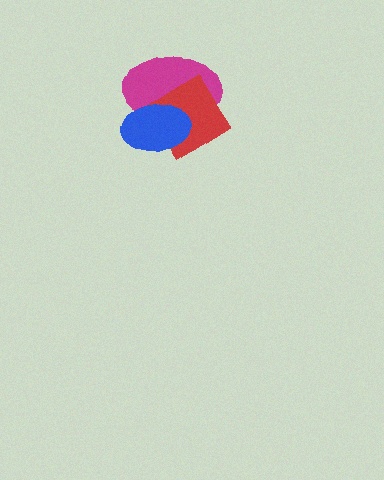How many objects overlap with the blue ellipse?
2 objects overlap with the blue ellipse.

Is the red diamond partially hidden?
Yes, it is partially covered by another shape.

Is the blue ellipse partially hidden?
No, no other shape covers it.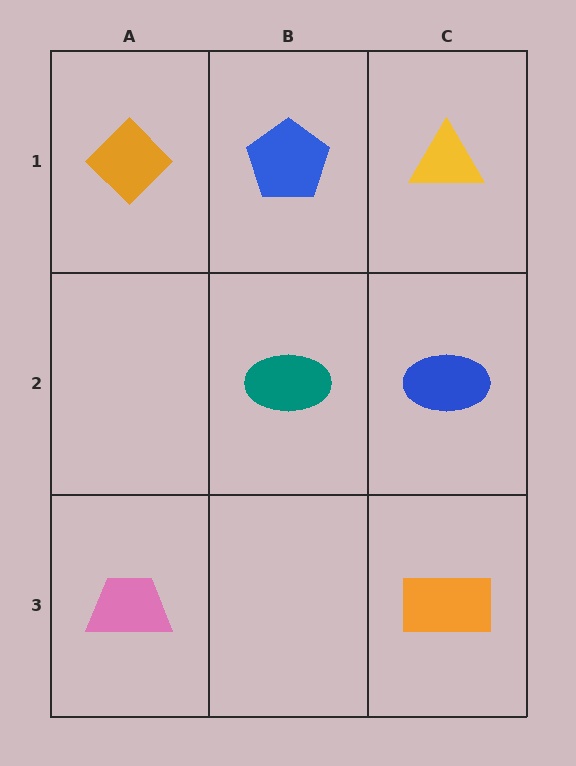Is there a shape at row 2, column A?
No, that cell is empty.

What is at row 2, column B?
A teal ellipse.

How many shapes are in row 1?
3 shapes.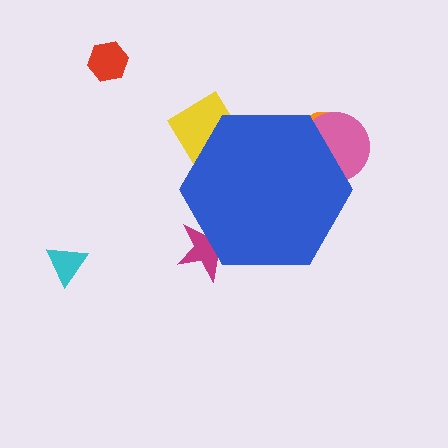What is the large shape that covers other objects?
A blue hexagon.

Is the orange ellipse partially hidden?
Yes, the orange ellipse is partially hidden behind the blue hexagon.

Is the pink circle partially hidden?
Yes, the pink circle is partially hidden behind the blue hexagon.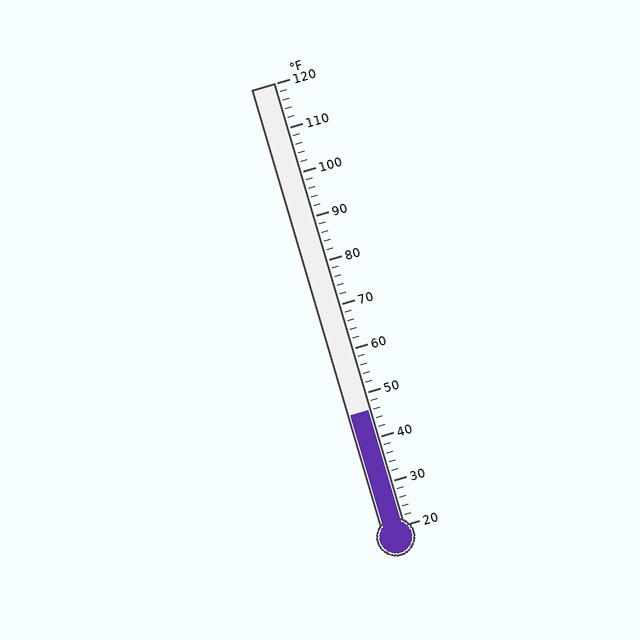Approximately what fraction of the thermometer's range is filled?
The thermometer is filled to approximately 25% of its range.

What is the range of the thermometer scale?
The thermometer scale ranges from 20°F to 120°F.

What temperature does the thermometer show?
The thermometer shows approximately 46°F.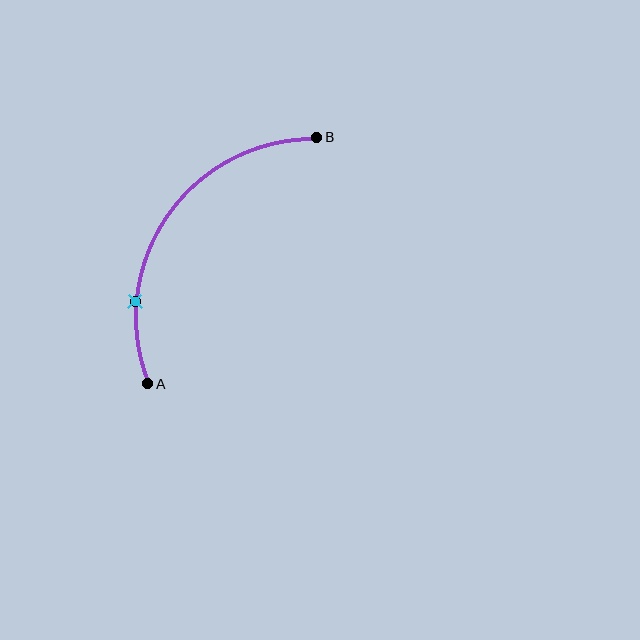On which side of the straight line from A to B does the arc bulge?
The arc bulges above and to the left of the straight line connecting A and B.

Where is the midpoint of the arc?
The arc midpoint is the point on the curve farthest from the straight line joining A and B. It sits above and to the left of that line.